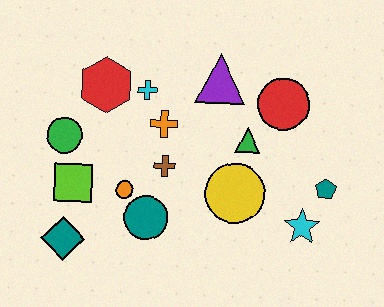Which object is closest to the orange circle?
The teal circle is closest to the orange circle.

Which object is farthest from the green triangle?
The teal diamond is farthest from the green triangle.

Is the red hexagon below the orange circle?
No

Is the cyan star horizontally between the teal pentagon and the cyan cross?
Yes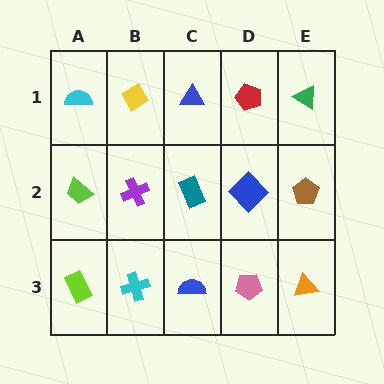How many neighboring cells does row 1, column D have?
3.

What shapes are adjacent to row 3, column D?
A blue diamond (row 2, column D), a blue semicircle (row 3, column C), an orange triangle (row 3, column E).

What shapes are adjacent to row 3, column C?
A teal rectangle (row 2, column C), a cyan cross (row 3, column B), a pink pentagon (row 3, column D).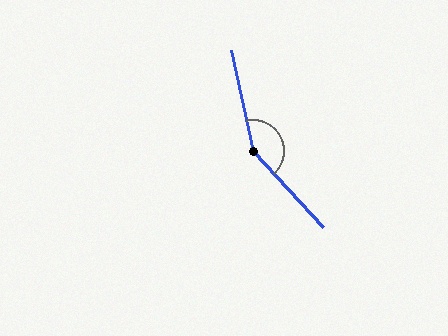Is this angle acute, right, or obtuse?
It is obtuse.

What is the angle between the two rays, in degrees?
Approximately 150 degrees.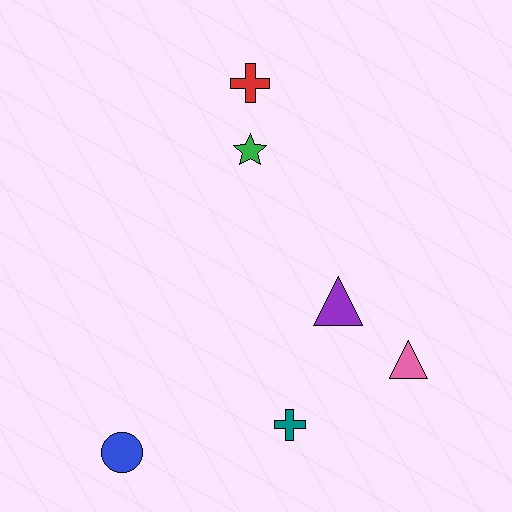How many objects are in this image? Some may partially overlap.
There are 6 objects.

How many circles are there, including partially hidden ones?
There is 1 circle.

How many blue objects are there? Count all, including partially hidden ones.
There is 1 blue object.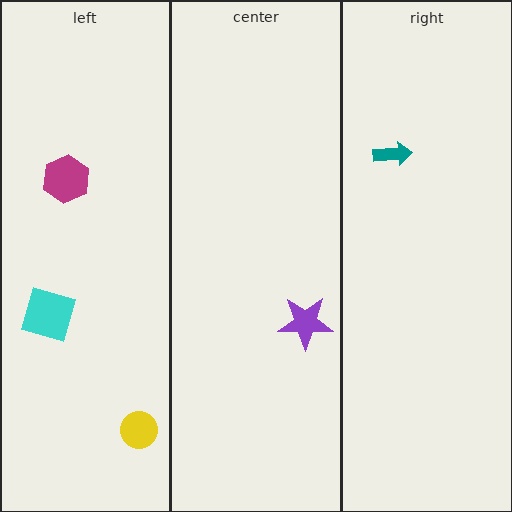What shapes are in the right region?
The teal arrow.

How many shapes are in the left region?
3.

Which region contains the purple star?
The center region.